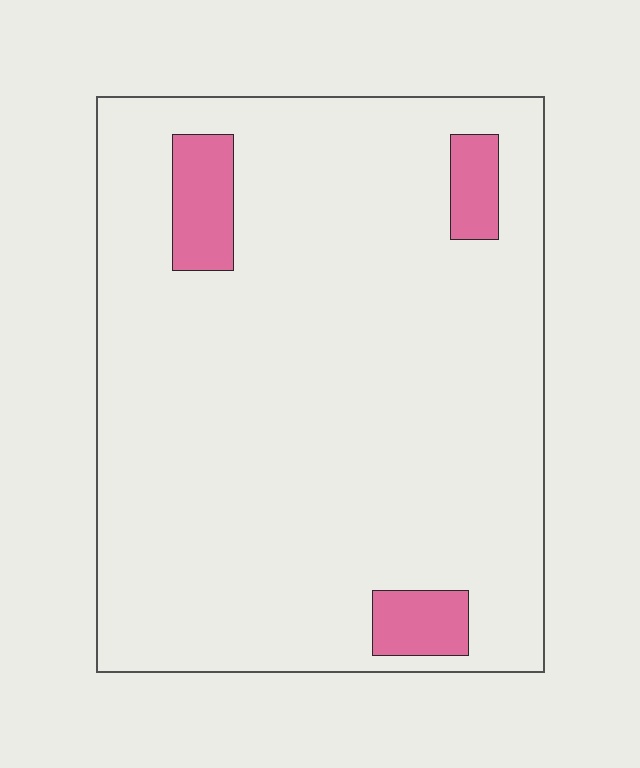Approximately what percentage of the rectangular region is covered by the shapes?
Approximately 10%.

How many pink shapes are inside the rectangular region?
3.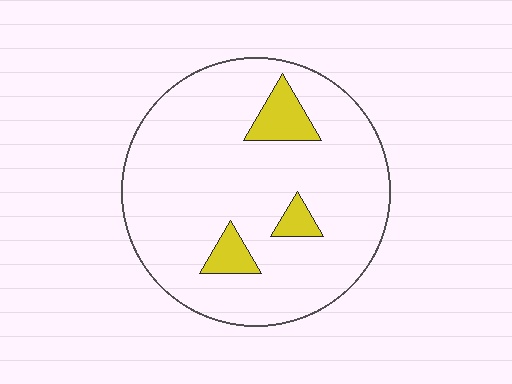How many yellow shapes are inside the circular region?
3.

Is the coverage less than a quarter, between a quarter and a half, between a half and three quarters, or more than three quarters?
Less than a quarter.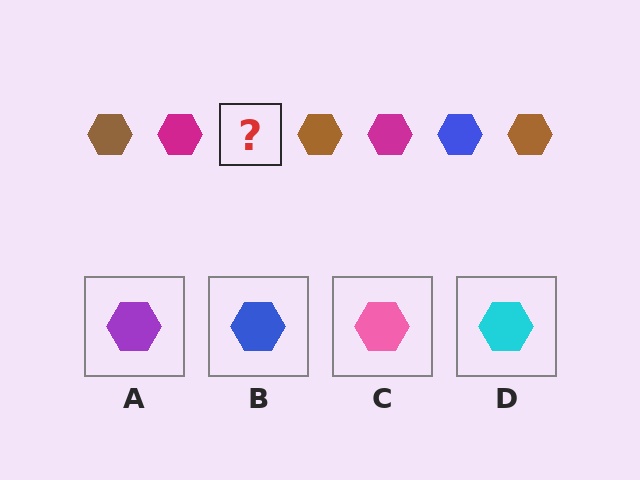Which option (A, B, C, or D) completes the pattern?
B.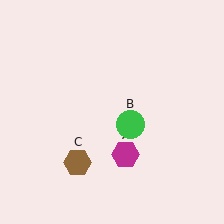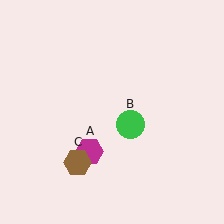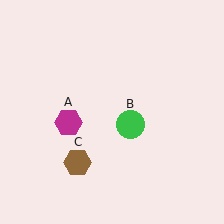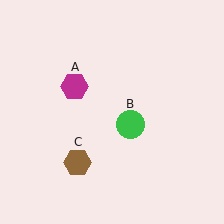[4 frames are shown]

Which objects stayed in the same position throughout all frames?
Green circle (object B) and brown hexagon (object C) remained stationary.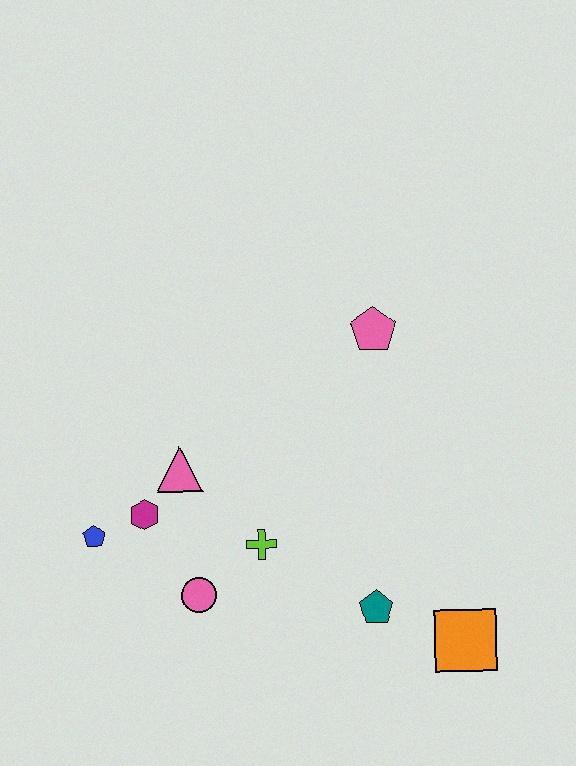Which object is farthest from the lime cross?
The pink pentagon is farthest from the lime cross.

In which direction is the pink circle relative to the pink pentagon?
The pink circle is below the pink pentagon.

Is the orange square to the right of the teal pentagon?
Yes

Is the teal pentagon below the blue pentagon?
Yes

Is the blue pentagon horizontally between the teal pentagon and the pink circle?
No